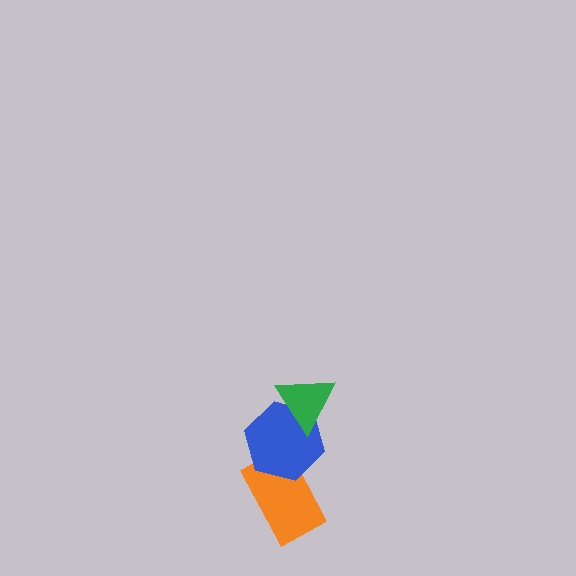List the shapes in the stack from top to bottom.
From top to bottom: the green triangle, the blue hexagon, the orange rectangle.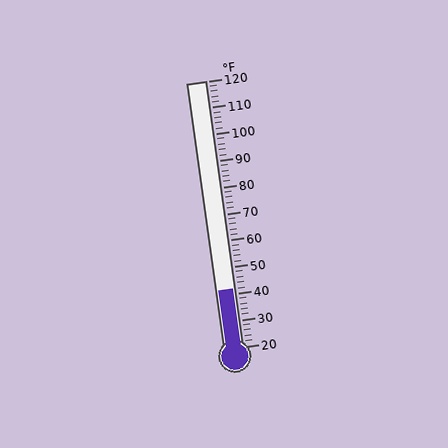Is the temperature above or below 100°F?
The temperature is below 100°F.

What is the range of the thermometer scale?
The thermometer scale ranges from 20°F to 120°F.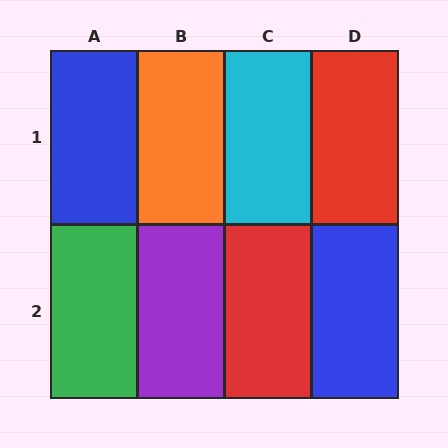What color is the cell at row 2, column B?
Purple.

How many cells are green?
1 cell is green.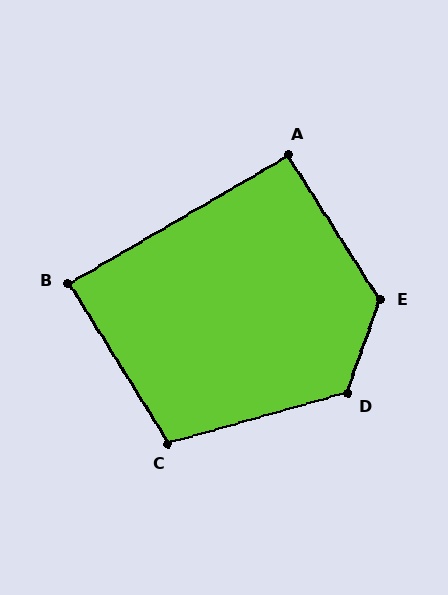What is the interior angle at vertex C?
Approximately 106 degrees (obtuse).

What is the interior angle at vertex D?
Approximately 125 degrees (obtuse).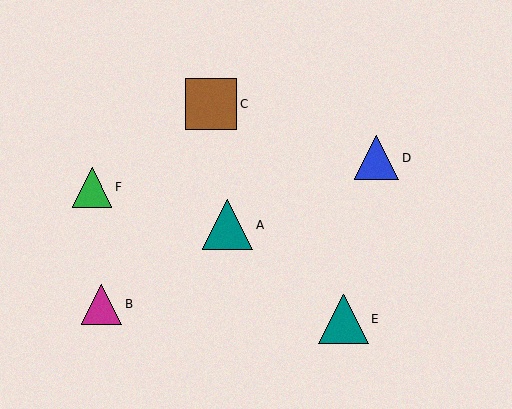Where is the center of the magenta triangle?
The center of the magenta triangle is at (102, 304).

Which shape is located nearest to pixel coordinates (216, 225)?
The teal triangle (labeled A) at (227, 225) is nearest to that location.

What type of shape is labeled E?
Shape E is a teal triangle.